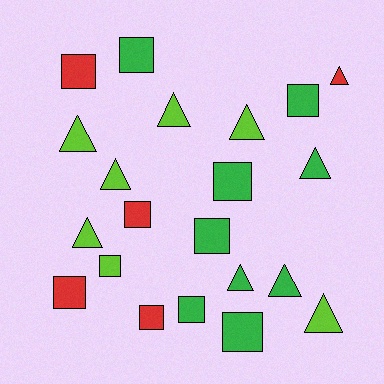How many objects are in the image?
There are 21 objects.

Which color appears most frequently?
Green, with 9 objects.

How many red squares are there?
There are 4 red squares.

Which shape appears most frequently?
Square, with 11 objects.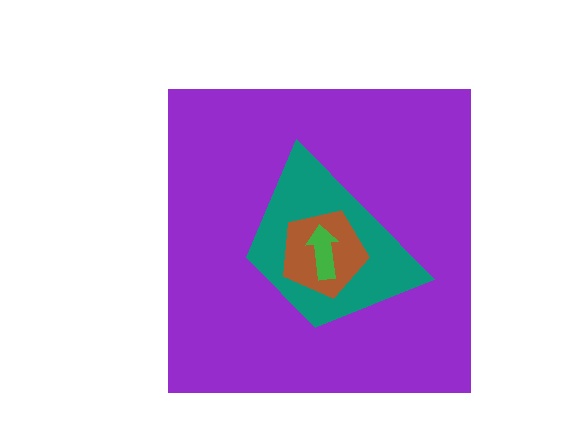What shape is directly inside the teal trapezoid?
The brown pentagon.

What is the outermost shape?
The purple square.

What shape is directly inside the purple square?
The teal trapezoid.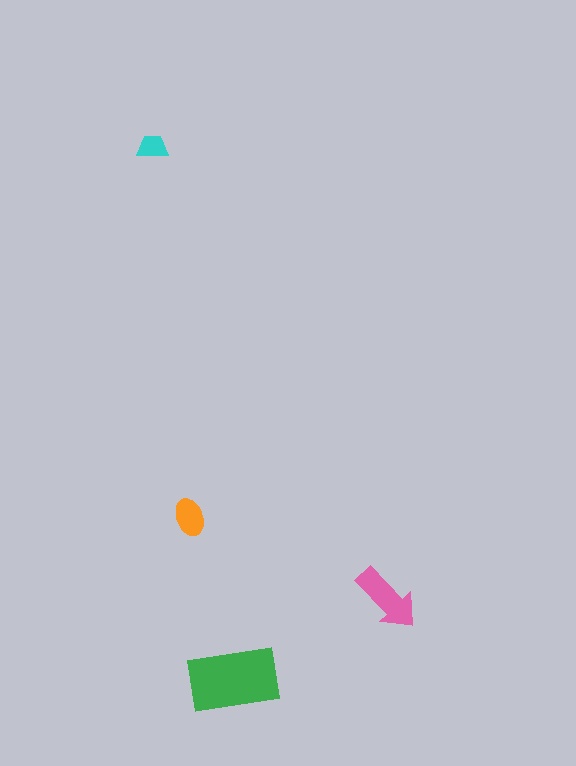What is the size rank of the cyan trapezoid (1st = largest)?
4th.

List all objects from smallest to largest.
The cyan trapezoid, the orange ellipse, the pink arrow, the green rectangle.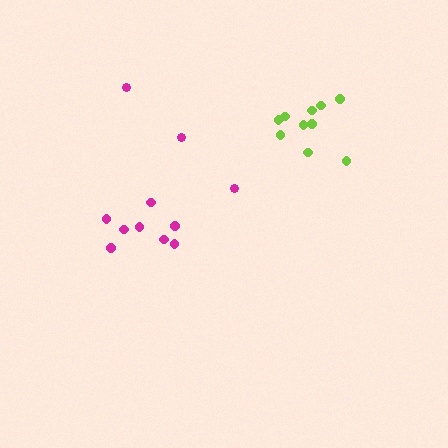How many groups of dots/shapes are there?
There are 2 groups.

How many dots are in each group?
Group 1: 11 dots, Group 2: 10 dots (21 total).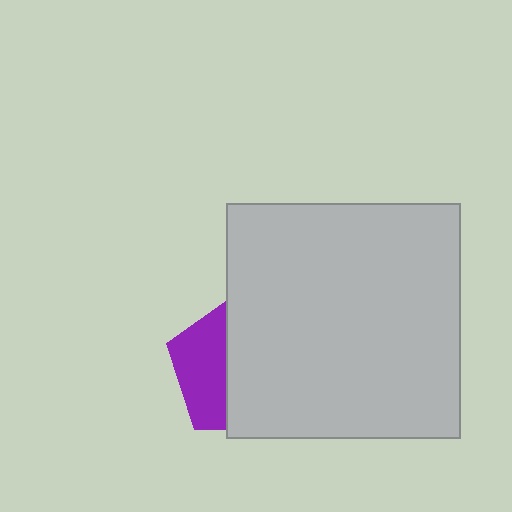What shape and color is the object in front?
The object in front is a light gray square.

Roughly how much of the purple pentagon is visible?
A small part of it is visible (roughly 37%).